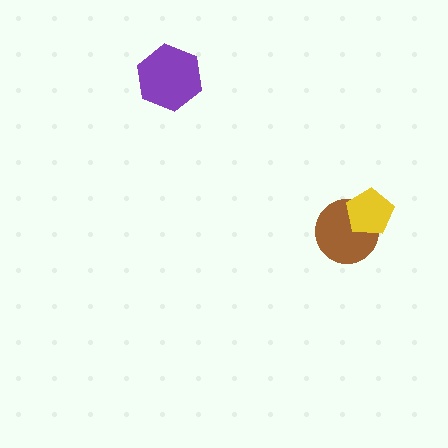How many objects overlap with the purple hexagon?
0 objects overlap with the purple hexagon.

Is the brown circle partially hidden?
Yes, it is partially covered by another shape.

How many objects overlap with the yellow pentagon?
1 object overlaps with the yellow pentagon.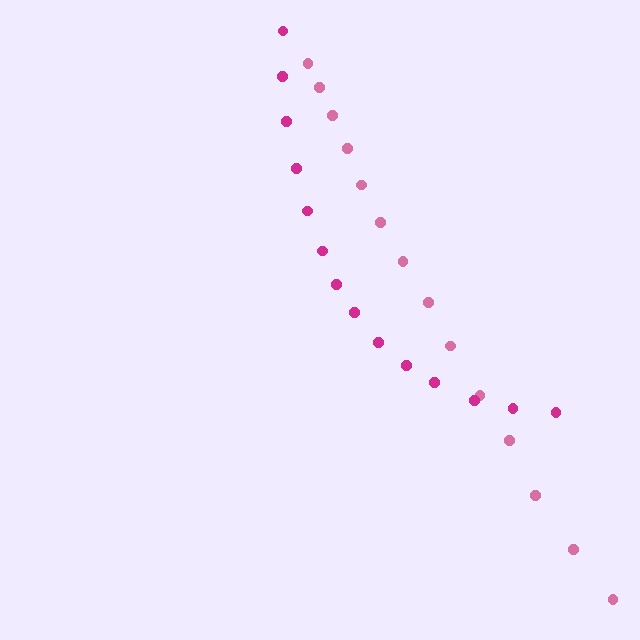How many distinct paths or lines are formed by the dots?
There are 2 distinct paths.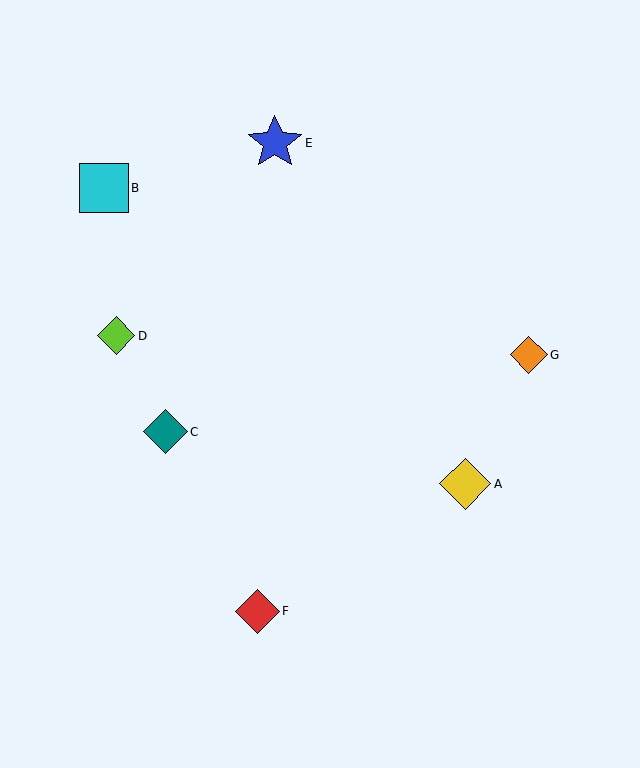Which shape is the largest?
The blue star (labeled E) is the largest.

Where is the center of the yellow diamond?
The center of the yellow diamond is at (465, 484).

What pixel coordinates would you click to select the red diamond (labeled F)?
Click at (257, 611) to select the red diamond F.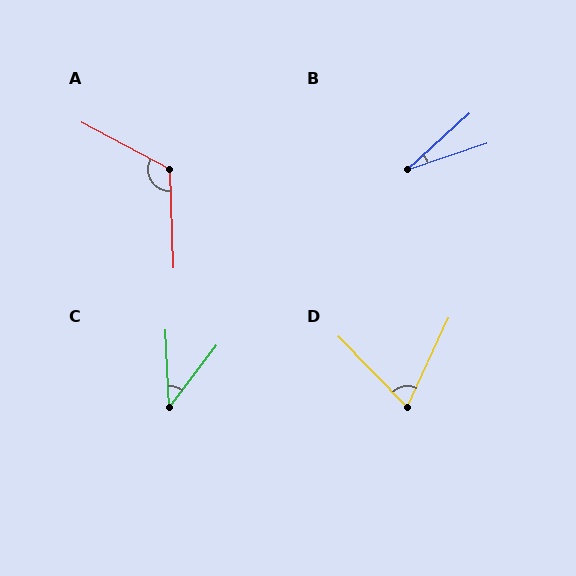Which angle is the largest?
A, at approximately 120 degrees.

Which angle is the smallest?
B, at approximately 24 degrees.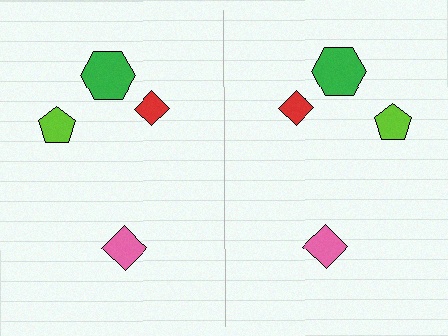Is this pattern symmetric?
Yes, this pattern has bilateral (reflection) symmetry.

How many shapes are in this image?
There are 8 shapes in this image.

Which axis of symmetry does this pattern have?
The pattern has a vertical axis of symmetry running through the center of the image.